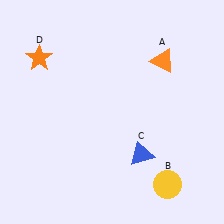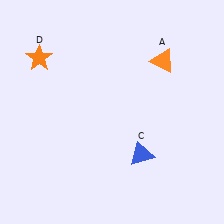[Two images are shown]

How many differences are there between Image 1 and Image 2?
There is 1 difference between the two images.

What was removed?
The yellow circle (B) was removed in Image 2.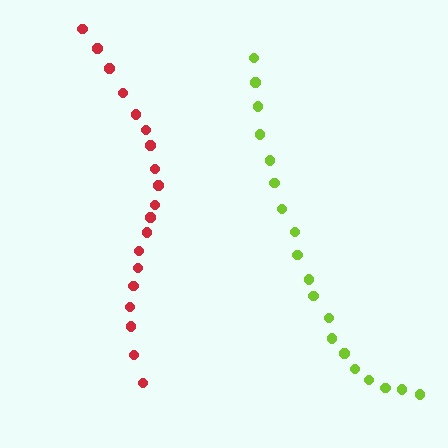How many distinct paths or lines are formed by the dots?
There are 2 distinct paths.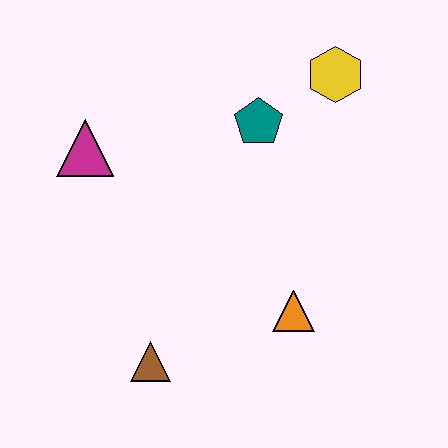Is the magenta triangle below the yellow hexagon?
Yes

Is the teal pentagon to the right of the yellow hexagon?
No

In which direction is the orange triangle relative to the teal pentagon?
The orange triangle is below the teal pentagon.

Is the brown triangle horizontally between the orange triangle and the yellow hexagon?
No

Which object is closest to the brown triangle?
The orange triangle is closest to the brown triangle.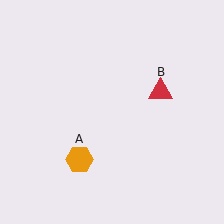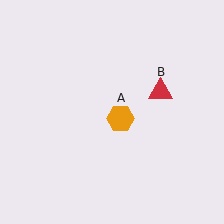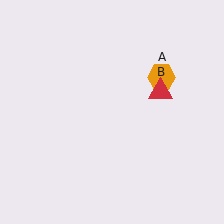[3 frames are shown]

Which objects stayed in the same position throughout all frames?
Red triangle (object B) remained stationary.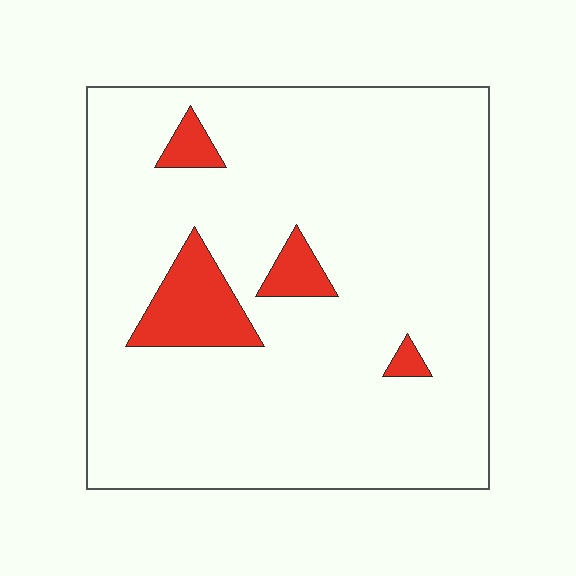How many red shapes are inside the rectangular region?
4.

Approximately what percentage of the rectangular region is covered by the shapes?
Approximately 10%.